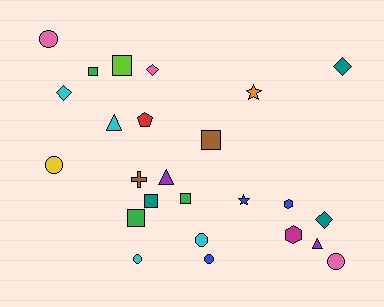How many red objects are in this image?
There is 1 red object.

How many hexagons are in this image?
There are 2 hexagons.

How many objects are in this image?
There are 25 objects.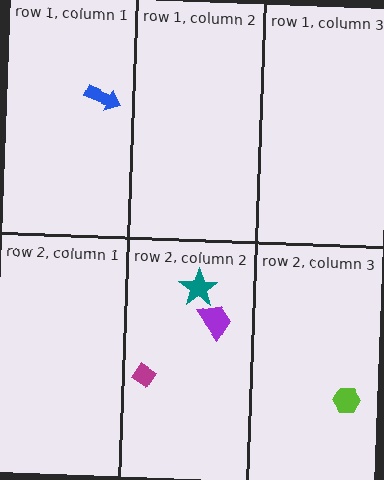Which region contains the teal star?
The row 2, column 2 region.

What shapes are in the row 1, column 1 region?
The blue arrow.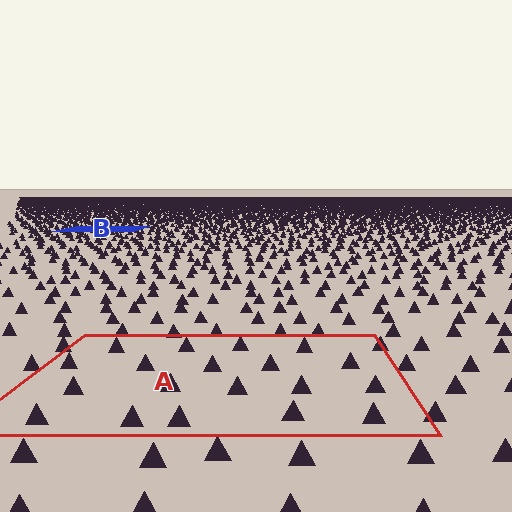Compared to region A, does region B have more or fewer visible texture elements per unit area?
Region B has more texture elements per unit area — they are packed more densely because it is farther away.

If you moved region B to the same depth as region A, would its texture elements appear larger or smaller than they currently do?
They would appear larger. At a closer depth, the same texture elements are projected at a bigger on-screen size.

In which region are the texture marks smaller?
The texture marks are smaller in region B, because it is farther away.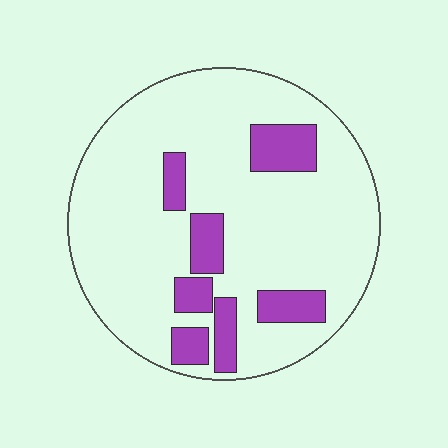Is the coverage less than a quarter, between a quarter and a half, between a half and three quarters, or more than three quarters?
Less than a quarter.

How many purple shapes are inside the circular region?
7.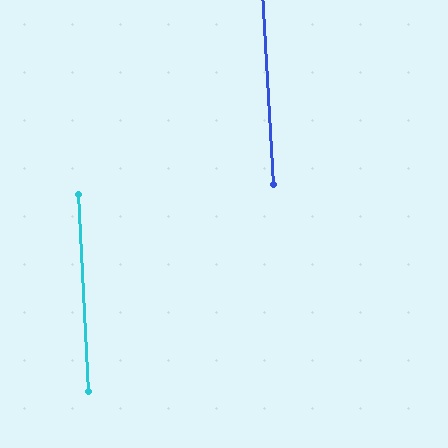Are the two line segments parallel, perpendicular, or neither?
Parallel — their directions differ by only 0.5°.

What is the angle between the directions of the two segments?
Approximately 0 degrees.